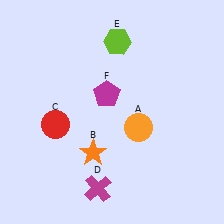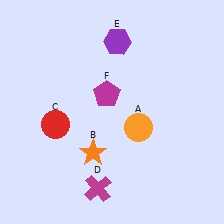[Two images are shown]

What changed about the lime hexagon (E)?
In Image 1, E is lime. In Image 2, it changed to purple.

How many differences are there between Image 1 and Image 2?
There is 1 difference between the two images.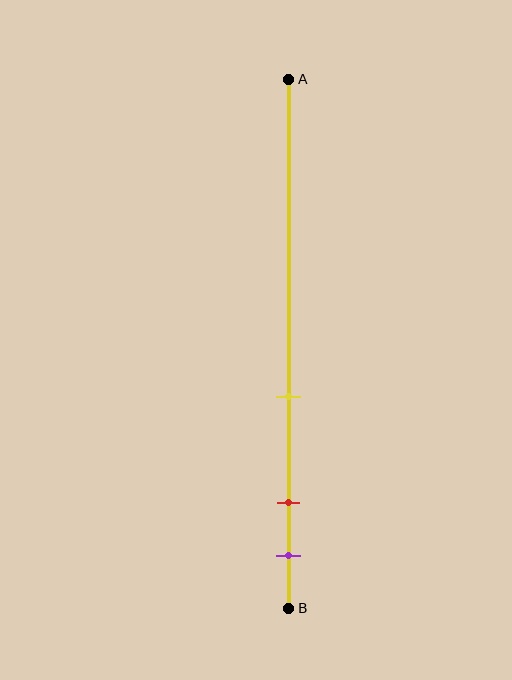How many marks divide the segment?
There are 3 marks dividing the segment.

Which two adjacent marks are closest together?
The red and purple marks are the closest adjacent pair.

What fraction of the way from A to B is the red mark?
The red mark is approximately 80% (0.8) of the way from A to B.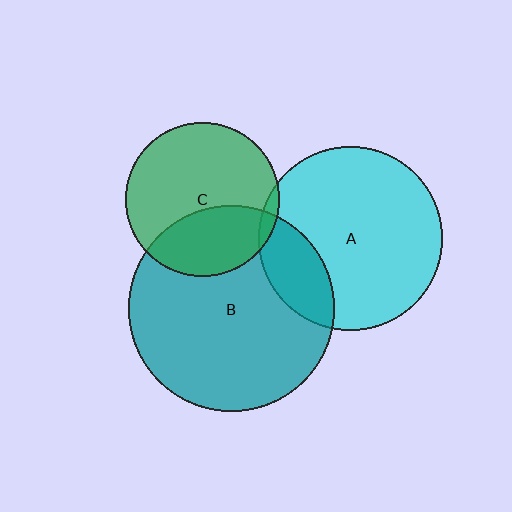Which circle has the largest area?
Circle B (teal).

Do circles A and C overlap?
Yes.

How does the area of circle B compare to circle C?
Approximately 1.8 times.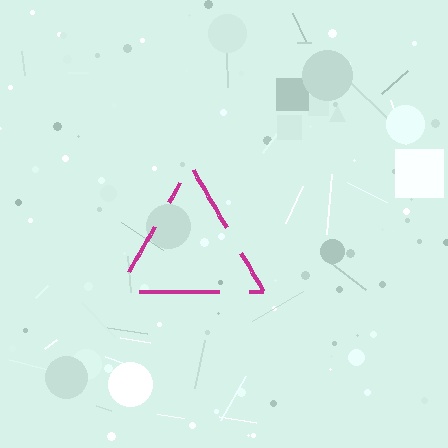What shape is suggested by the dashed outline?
The dashed outline suggests a triangle.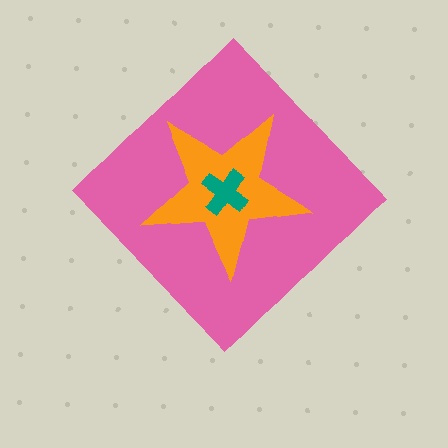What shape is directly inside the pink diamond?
The orange star.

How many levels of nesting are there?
3.